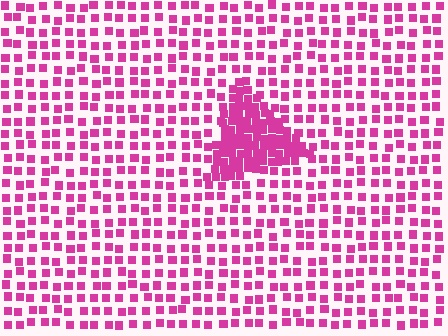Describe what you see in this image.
The image contains small magenta elements arranged at two different densities. A triangle-shaped region is visible where the elements are more densely packed than the surrounding area.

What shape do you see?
I see a triangle.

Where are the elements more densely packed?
The elements are more densely packed inside the triangle boundary.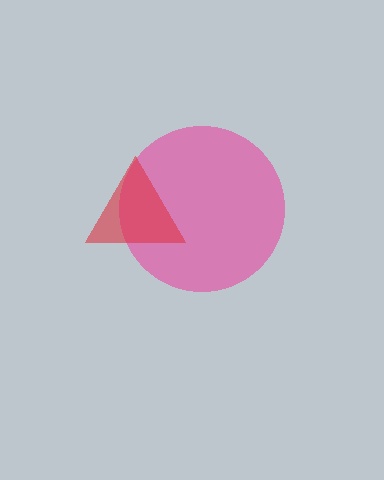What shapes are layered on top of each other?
The layered shapes are: a pink circle, a red triangle.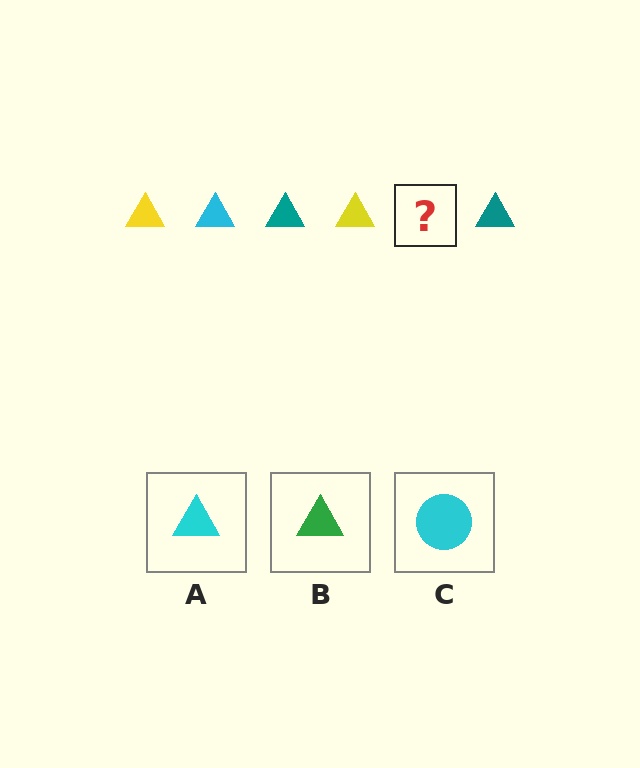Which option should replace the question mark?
Option A.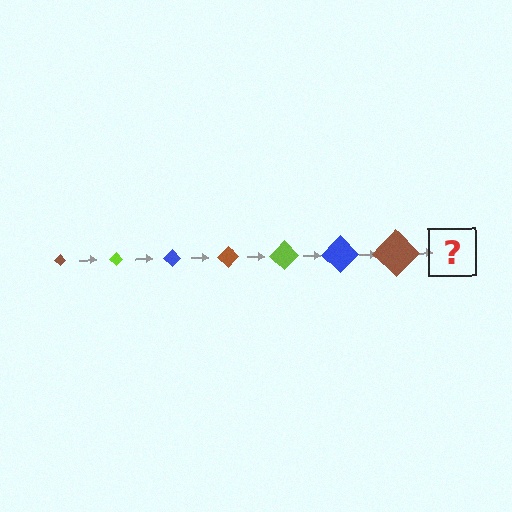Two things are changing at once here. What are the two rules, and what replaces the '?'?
The two rules are that the diamond grows larger each step and the color cycles through brown, lime, and blue. The '?' should be a lime diamond, larger than the previous one.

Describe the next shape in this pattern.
It should be a lime diamond, larger than the previous one.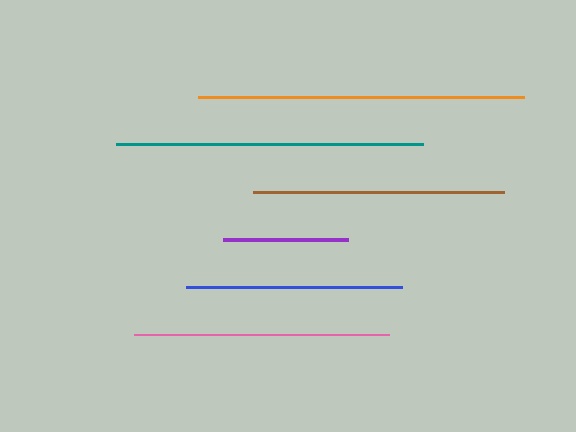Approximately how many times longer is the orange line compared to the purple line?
The orange line is approximately 2.6 times the length of the purple line.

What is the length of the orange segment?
The orange segment is approximately 326 pixels long.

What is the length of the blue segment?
The blue segment is approximately 216 pixels long.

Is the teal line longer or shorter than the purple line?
The teal line is longer than the purple line.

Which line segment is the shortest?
The purple line is the shortest at approximately 125 pixels.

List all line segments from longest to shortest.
From longest to shortest: orange, teal, pink, brown, blue, purple.